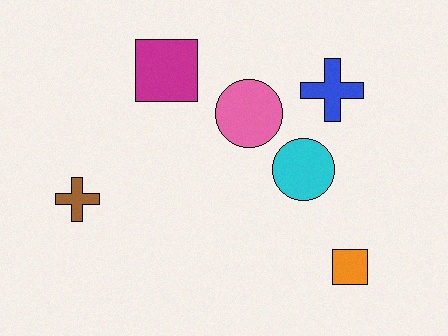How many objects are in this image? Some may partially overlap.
There are 6 objects.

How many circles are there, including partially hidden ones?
There are 2 circles.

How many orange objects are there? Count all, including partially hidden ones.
There is 1 orange object.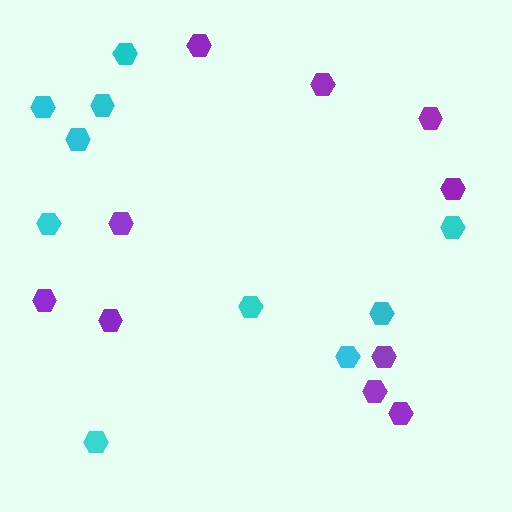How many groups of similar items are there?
There are 2 groups: one group of purple hexagons (10) and one group of cyan hexagons (10).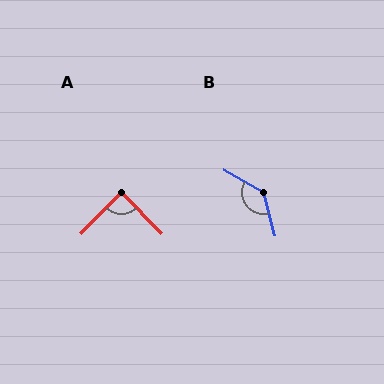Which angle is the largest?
B, at approximately 134 degrees.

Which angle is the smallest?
A, at approximately 88 degrees.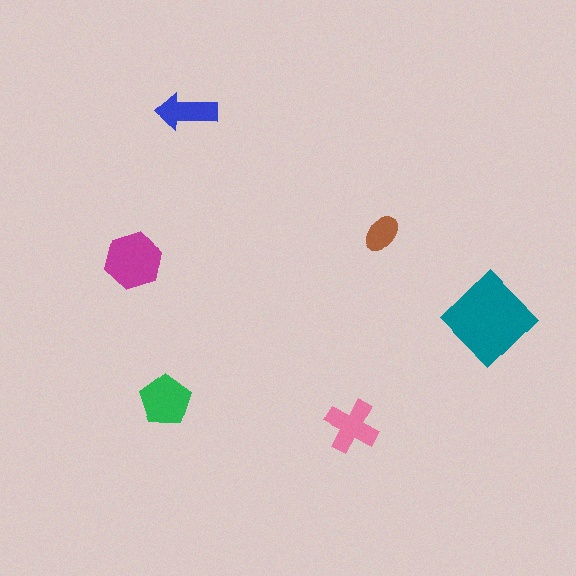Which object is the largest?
The teal diamond.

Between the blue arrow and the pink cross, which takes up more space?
The pink cross.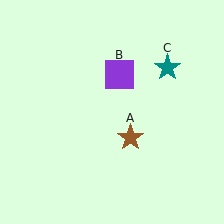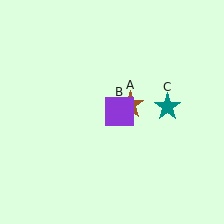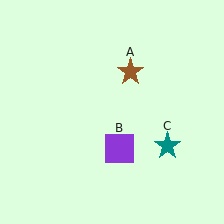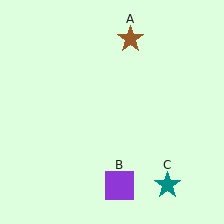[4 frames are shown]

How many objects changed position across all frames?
3 objects changed position: brown star (object A), purple square (object B), teal star (object C).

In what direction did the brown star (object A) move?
The brown star (object A) moved up.